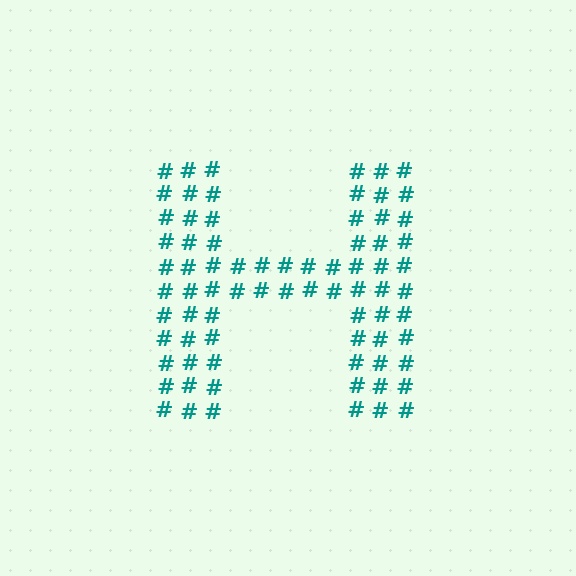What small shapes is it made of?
It is made of small hash symbols.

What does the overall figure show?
The overall figure shows the letter H.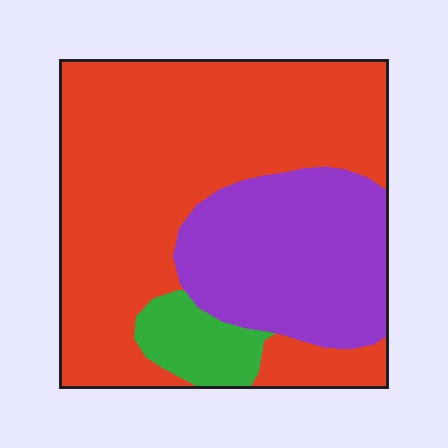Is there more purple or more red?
Red.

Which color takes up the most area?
Red, at roughly 65%.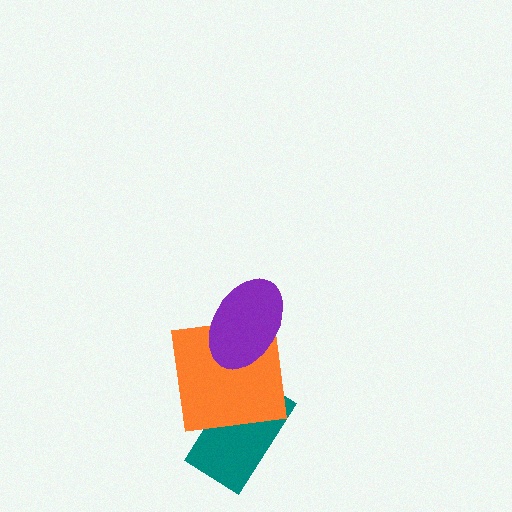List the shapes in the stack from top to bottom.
From top to bottom: the purple ellipse, the orange square, the teal rectangle.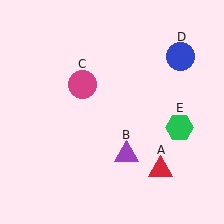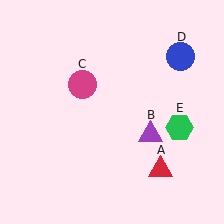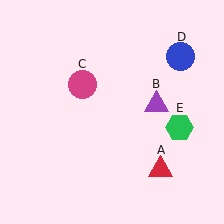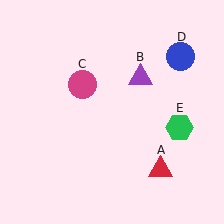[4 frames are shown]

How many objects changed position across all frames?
1 object changed position: purple triangle (object B).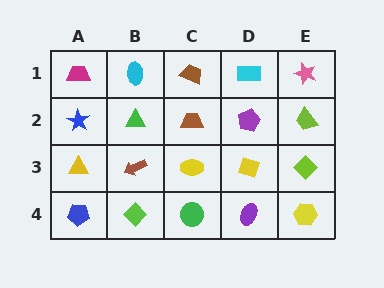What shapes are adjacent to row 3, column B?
A green triangle (row 2, column B), a lime diamond (row 4, column B), a yellow triangle (row 3, column A), a yellow ellipse (row 3, column C).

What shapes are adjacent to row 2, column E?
A pink star (row 1, column E), a lime diamond (row 3, column E), a purple pentagon (row 2, column D).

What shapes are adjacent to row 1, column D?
A purple pentagon (row 2, column D), a brown trapezoid (row 1, column C), a pink star (row 1, column E).